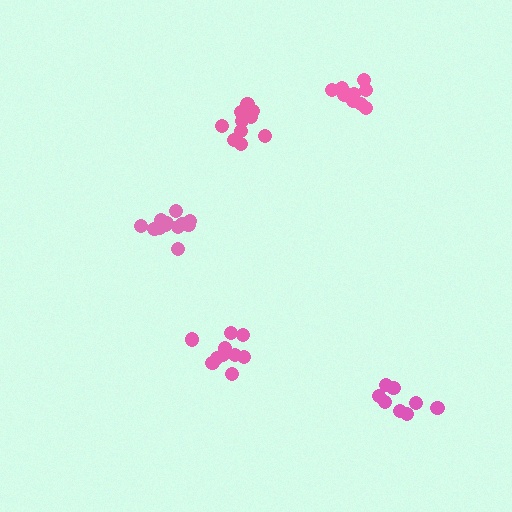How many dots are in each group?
Group 1: 10 dots, Group 2: 12 dots, Group 3: 12 dots, Group 4: 10 dots, Group 5: 8 dots (52 total).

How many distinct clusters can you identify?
There are 5 distinct clusters.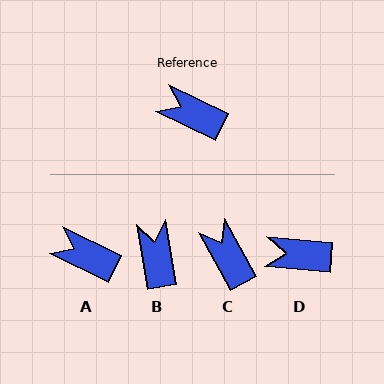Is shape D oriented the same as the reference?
No, it is off by about 22 degrees.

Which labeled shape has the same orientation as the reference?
A.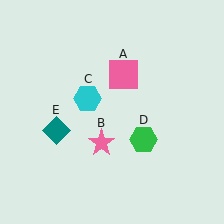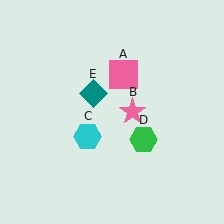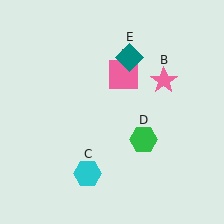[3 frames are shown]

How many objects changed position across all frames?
3 objects changed position: pink star (object B), cyan hexagon (object C), teal diamond (object E).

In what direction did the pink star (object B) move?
The pink star (object B) moved up and to the right.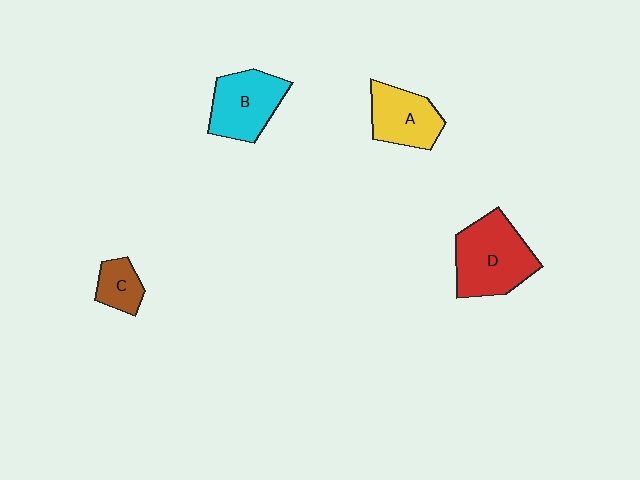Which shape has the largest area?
Shape D (red).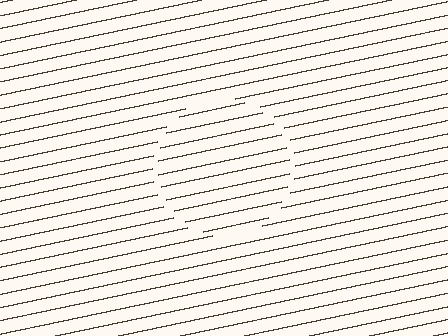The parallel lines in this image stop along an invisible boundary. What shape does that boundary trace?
An illusory circle. The interior of the shape contains the same grating, shifted by half a period — the contour is defined by the phase discontinuity where line-ends from the inner and outer gratings abut.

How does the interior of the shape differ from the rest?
The interior of the shape contains the same grating, shifted by half a period — the contour is defined by the phase discontinuity where line-ends from the inner and outer gratings abut.